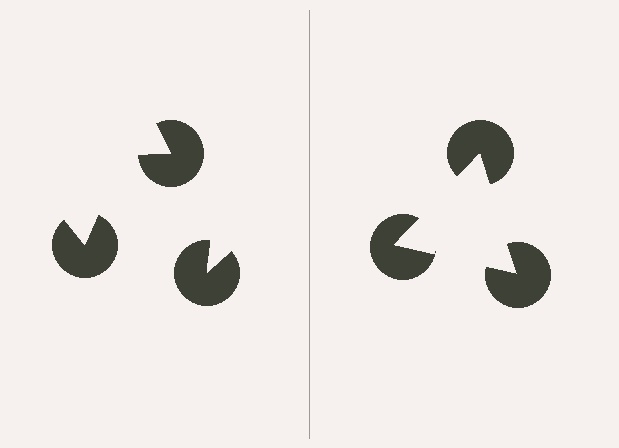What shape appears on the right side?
An illusory triangle.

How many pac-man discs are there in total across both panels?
6 — 3 on each side.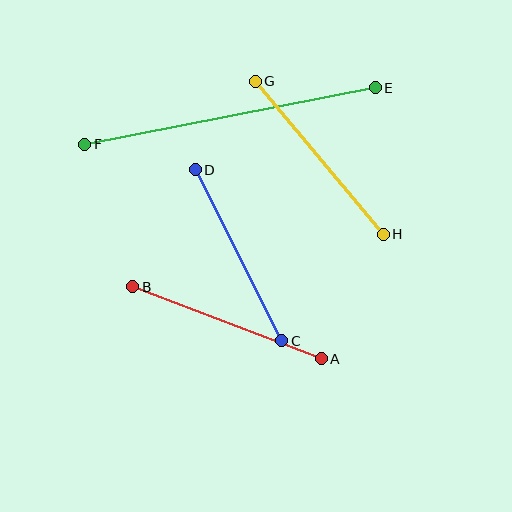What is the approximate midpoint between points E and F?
The midpoint is at approximately (230, 116) pixels.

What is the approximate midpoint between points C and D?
The midpoint is at approximately (239, 255) pixels.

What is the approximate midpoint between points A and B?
The midpoint is at approximately (227, 323) pixels.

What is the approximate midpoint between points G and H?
The midpoint is at approximately (319, 158) pixels.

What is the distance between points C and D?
The distance is approximately 192 pixels.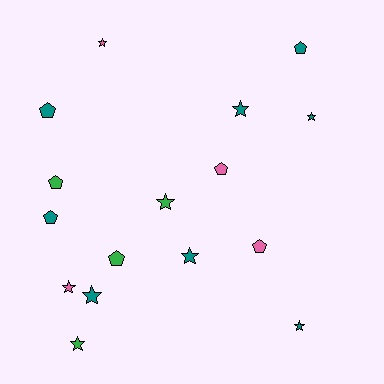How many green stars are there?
There are 2 green stars.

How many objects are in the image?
There are 16 objects.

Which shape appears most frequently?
Star, with 9 objects.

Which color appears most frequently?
Teal, with 8 objects.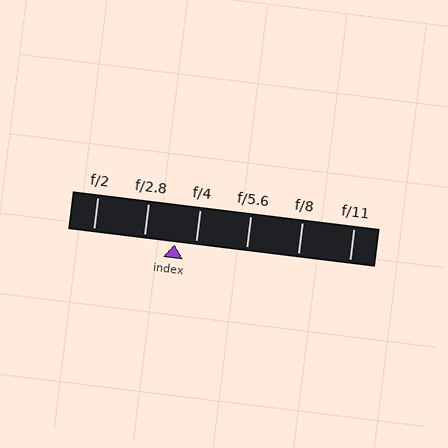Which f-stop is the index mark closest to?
The index mark is closest to f/4.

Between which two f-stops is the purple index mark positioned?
The index mark is between f/2.8 and f/4.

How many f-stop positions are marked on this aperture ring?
There are 6 f-stop positions marked.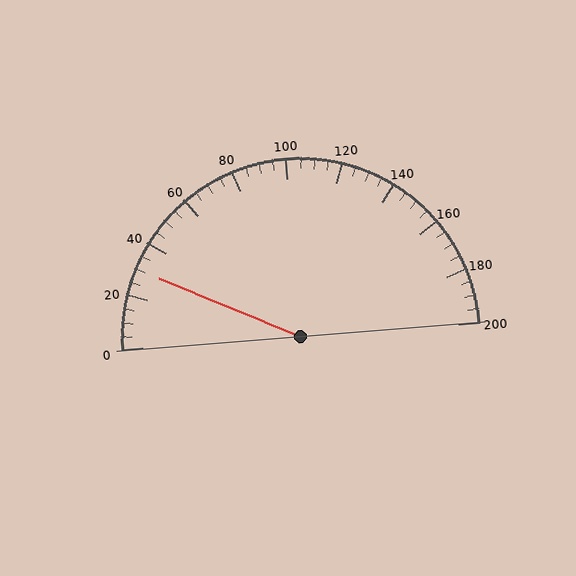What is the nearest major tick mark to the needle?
The nearest major tick mark is 40.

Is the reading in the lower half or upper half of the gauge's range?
The reading is in the lower half of the range (0 to 200).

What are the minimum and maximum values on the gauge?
The gauge ranges from 0 to 200.